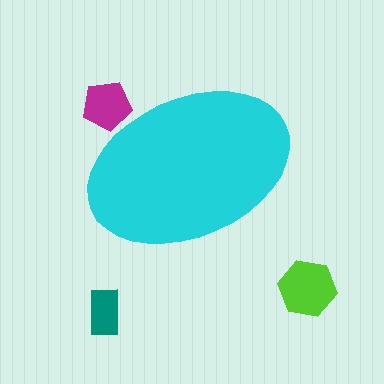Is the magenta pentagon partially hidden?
Yes, the magenta pentagon is partially hidden behind the cyan ellipse.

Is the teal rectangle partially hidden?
No, the teal rectangle is fully visible.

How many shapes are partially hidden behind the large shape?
1 shape is partially hidden.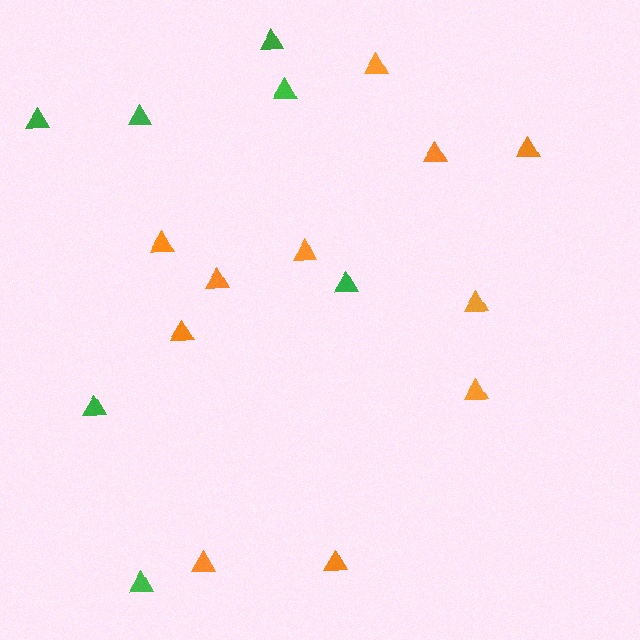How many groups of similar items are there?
There are 2 groups: one group of green triangles (7) and one group of orange triangles (11).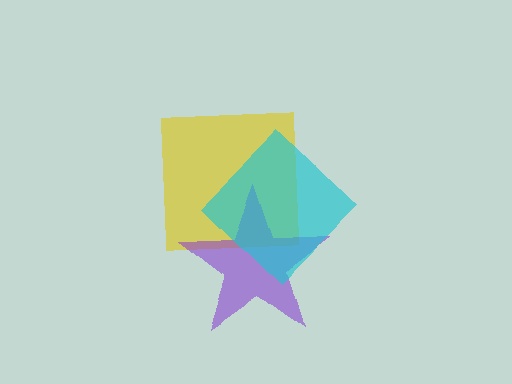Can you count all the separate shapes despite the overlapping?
Yes, there are 3 separate shapes.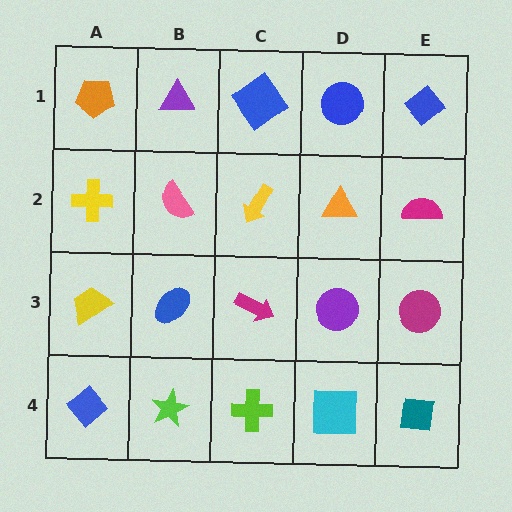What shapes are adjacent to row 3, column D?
An orange triangle (row 2, column D), a cyan square (row 4, column D), a magenta arrow (row 3, column C), a magenta circle (row 3, column E).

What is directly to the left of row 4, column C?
A lime star.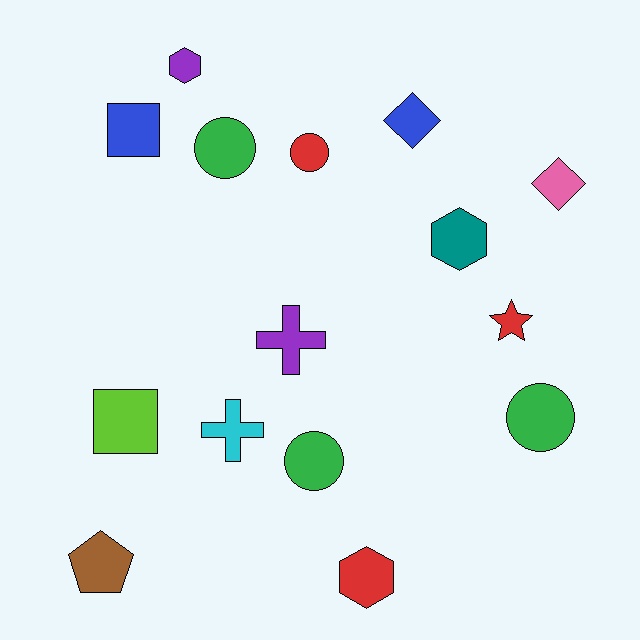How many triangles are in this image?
There are no triangles.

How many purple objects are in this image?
There are 2 purple objects.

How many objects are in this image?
There are 15 objects.